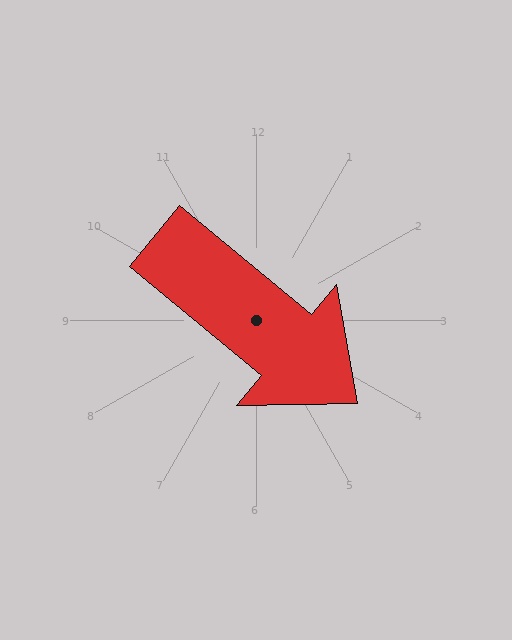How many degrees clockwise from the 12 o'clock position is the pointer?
Approximately 130 degrees.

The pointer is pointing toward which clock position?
Roughly 4 o'clock.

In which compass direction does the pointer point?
Southeast.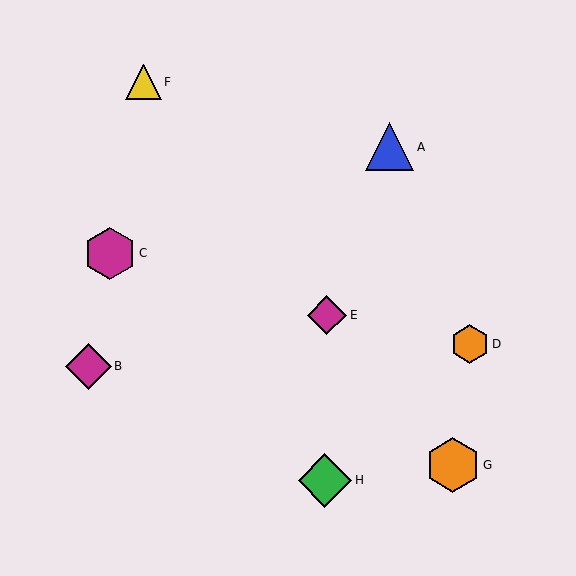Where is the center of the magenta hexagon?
The center of the magenta hexagon is at (110, 253).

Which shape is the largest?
The orange hexagon (labeled G) is the largest.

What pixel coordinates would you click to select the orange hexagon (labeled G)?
Click at (453, 465) to select the orange hexagon G.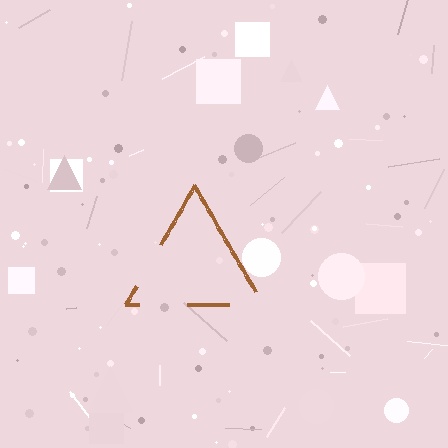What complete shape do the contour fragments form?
The contour fragments form a triangle.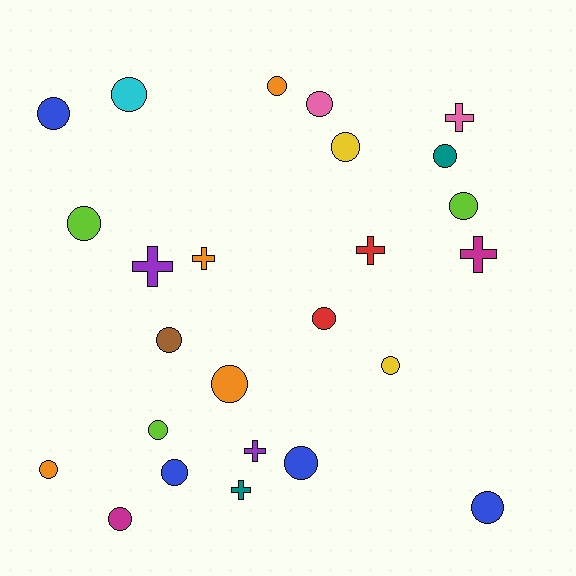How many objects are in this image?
There are 25 objects.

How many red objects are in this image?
There are 2 red objects.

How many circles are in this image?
There are 18 circles.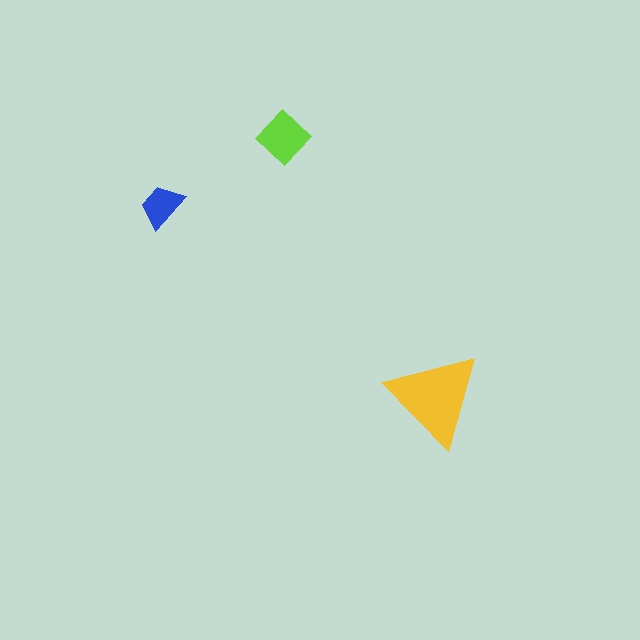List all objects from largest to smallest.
The yellow triangle, the lime diamond, the blue trapezoid.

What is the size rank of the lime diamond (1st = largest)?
2nd.